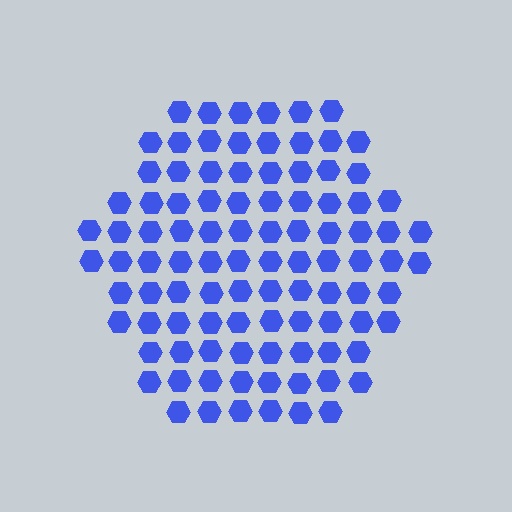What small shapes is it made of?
It is made of small hexagons.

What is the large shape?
The large shape is a hexagon.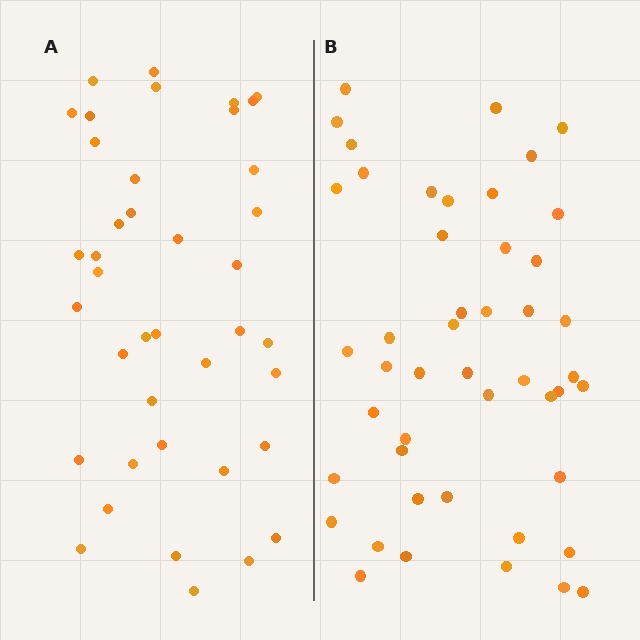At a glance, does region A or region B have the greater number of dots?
Region B (the right region) has more dots.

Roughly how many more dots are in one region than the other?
Region B has roughly 8 or so more dots than region A.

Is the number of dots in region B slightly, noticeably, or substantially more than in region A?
Region B has only slightly more — the two regions are fairly close. The ratio is roughly 1.2 to 1.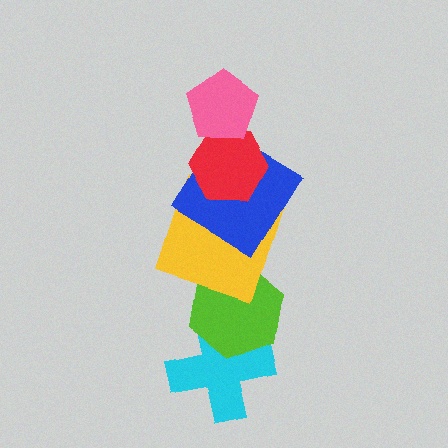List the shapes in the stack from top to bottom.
From top to bottom: the pink pentagon, the red hexagon, the blue diamond, the yellow square, the lime hexagon, the cyan cross.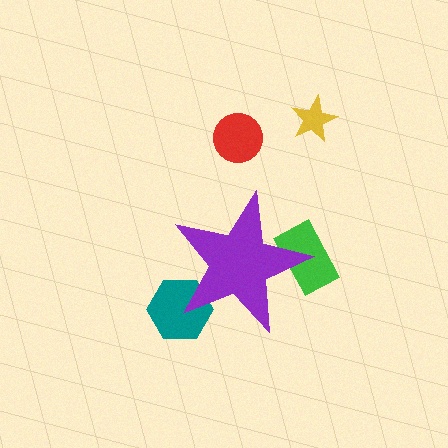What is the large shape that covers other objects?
A purple star.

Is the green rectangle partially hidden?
Yes, the green rectangle is partially hidden behind the purple star.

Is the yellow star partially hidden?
No, the yellow star is fully visible.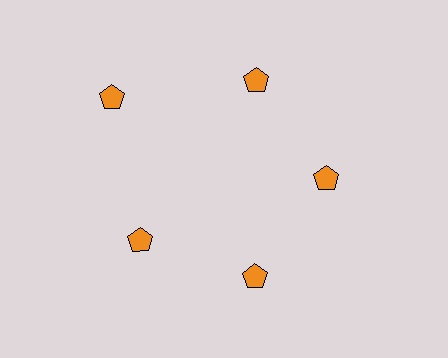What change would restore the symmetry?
The symmetry would be restored by moving it inward, back onto the ring so that all 5 pentagons sit at equal angles and equal distance from the center.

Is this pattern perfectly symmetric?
No. The 5 orange pentagons are arranged in a ring, but one element near the 10 o'clock position is pushed outward from the center, breaking the 5-fold rotational symmetry.